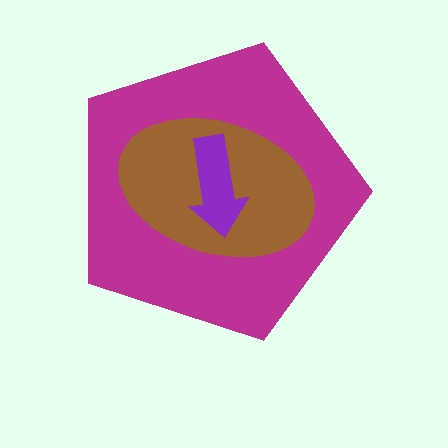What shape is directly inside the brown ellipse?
The purple arrow.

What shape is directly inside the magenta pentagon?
The brown ellipse.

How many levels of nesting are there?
3.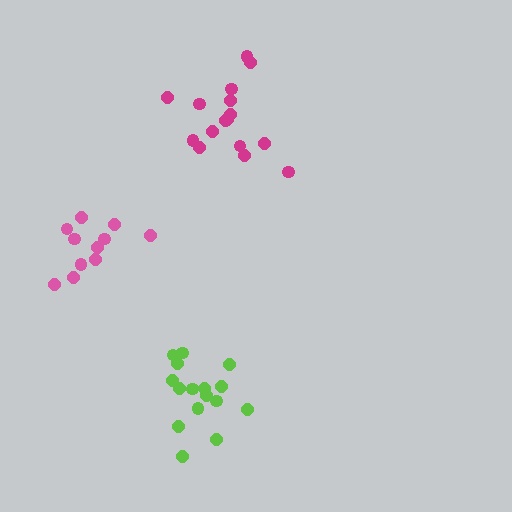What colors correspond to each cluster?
The clusters are colored: magenta, lime, pink.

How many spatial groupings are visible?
There are 3 spatial groupings.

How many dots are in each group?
Group 1: 16 dots, Group 2: 16 dots, Group 3: 11 dots (43 total).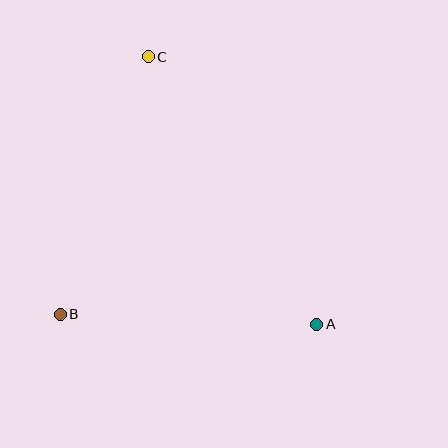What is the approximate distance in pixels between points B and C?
The distance between B and C is approximately 272 pixels.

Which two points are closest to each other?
Points A and B are closest to each other.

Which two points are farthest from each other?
Points A and C are farthest from each other.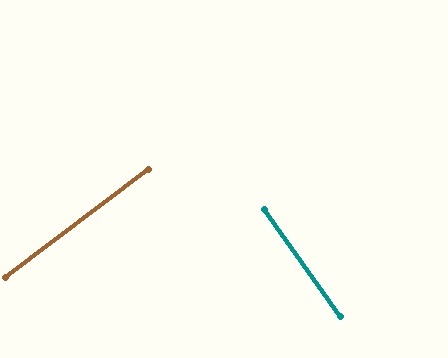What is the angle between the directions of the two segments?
Approximately 89 degrees.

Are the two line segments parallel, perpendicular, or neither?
Perpendicular — they meet at approximately 89°.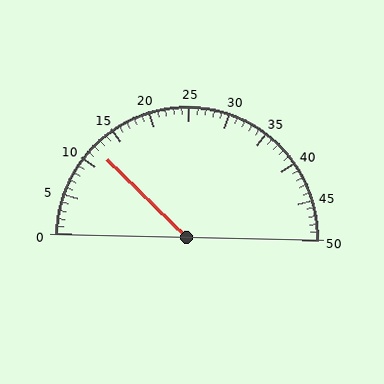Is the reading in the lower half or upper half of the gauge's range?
The reading is in the lower half of the range (0 to 50).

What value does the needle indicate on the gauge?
The needle indicates approximately 12.